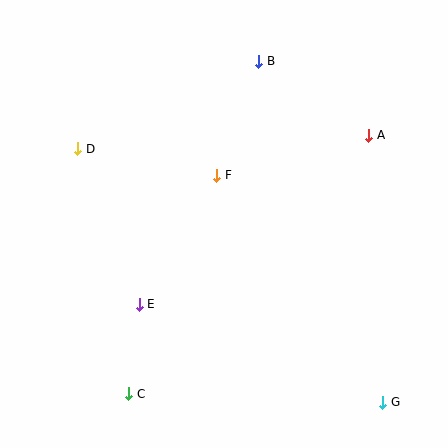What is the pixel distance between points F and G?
The distance between F and G is 281 pixels.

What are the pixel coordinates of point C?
Point C is at (129, 394).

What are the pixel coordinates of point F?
Point F is at (217, 175).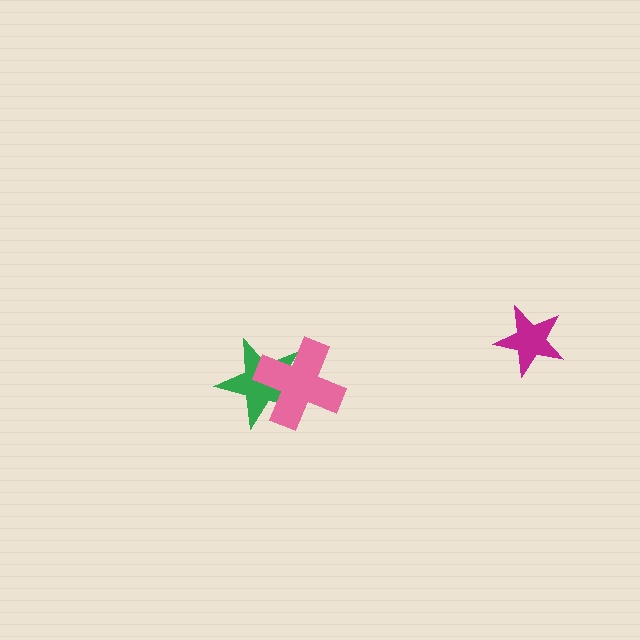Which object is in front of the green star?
The pink cross is in front of the green star.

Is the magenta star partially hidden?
No, no other shape covers it.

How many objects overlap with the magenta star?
0 objects overlap with the magenta star.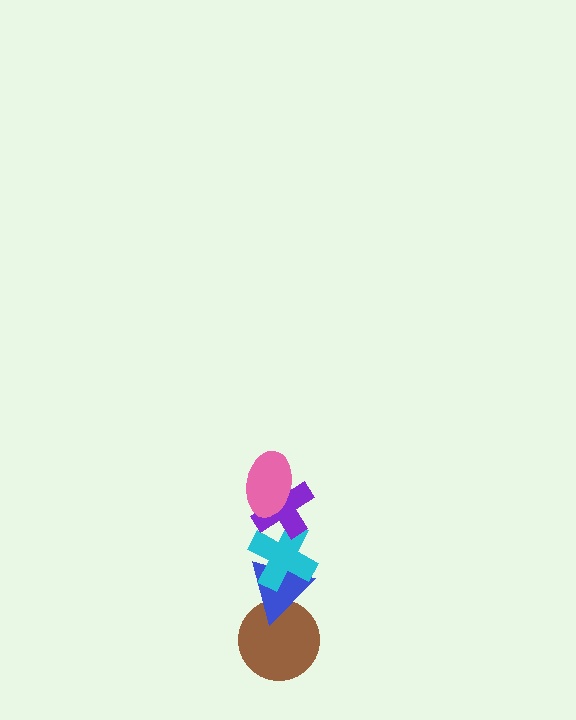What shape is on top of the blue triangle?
The cyan cross is on top of the blue triangle.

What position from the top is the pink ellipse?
The pink ellipse is 1st from the top.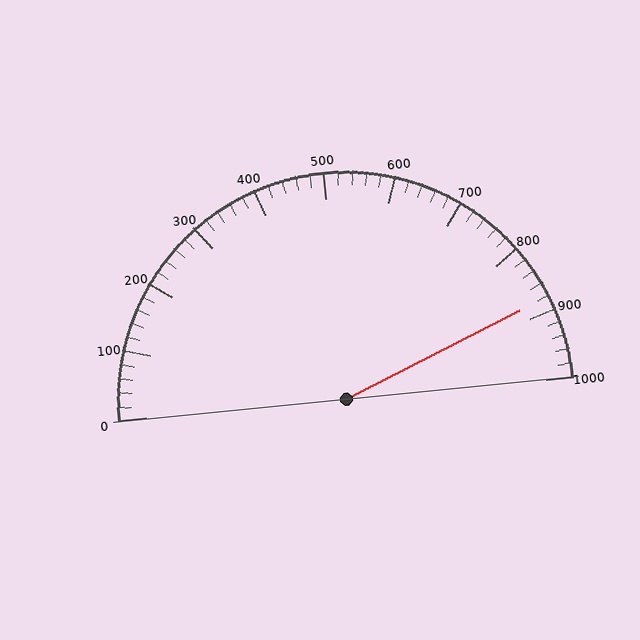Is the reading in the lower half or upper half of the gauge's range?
The reading is in the upper half of the range (0 to 1000).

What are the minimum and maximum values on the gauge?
The gauge ranges from 0 to 1000.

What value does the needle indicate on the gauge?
The needle indicates approximately 880.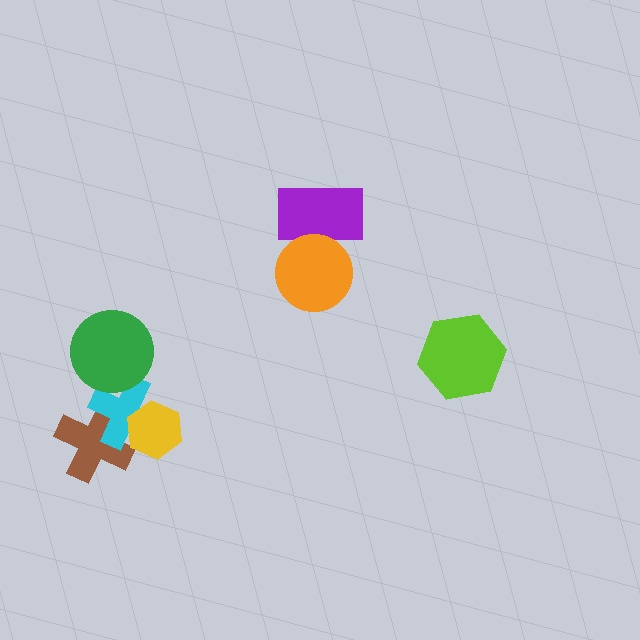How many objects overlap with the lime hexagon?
0 objects overlap with the lime hexagon.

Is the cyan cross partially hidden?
Yes, it is partially covered by another shape.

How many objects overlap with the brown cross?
2 objects overlap with the brown cross.